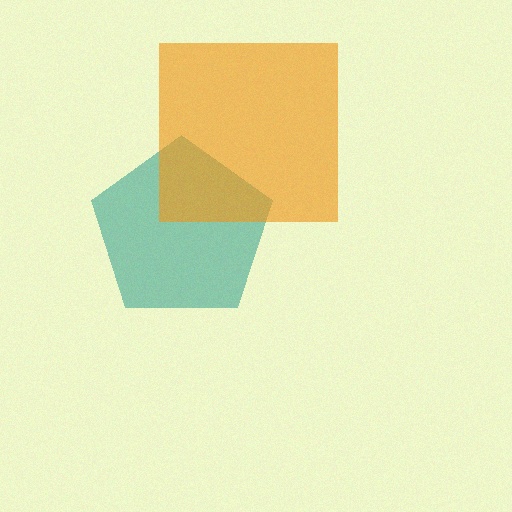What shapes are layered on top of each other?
The layered shapes are: a teal pentagon, an orange square.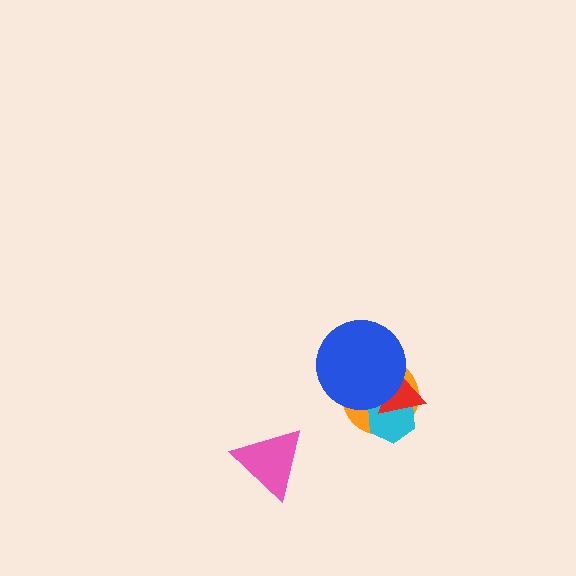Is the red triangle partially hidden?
Yes, it is partially covered by another shape.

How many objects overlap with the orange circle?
3 objects overlap with the orange circle.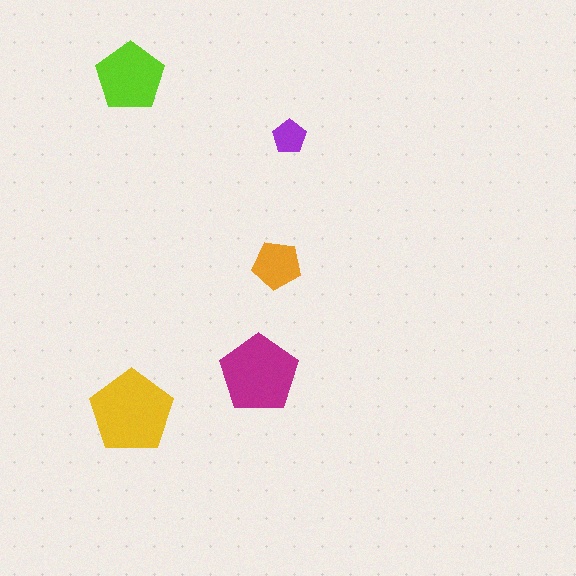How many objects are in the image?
There are 5 objects in the image.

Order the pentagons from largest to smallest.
the yellow one, the magenta one, the lime one, the orange one, the purple one.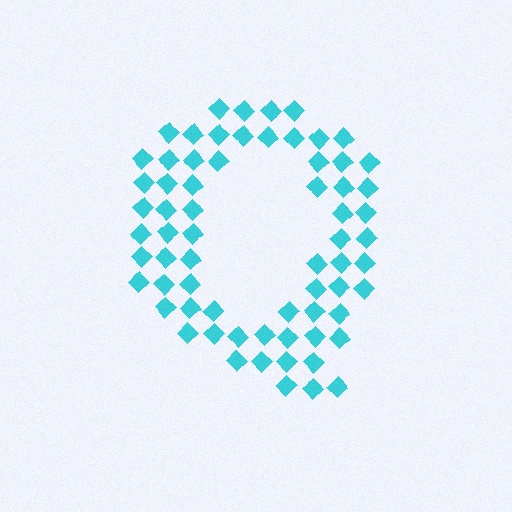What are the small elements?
The small elements are diamonds.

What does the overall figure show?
The overall figure shows the letter Q.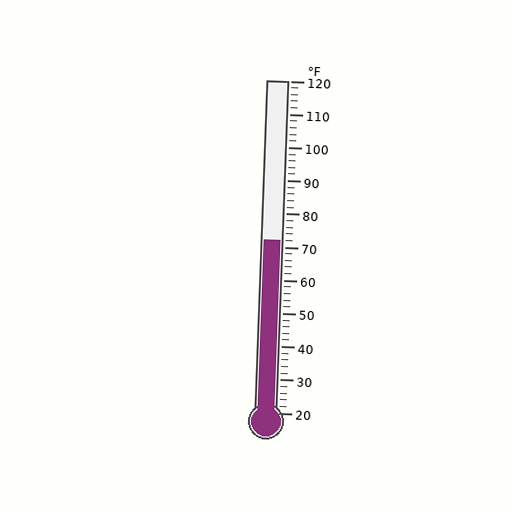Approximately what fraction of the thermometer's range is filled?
The thermometer is filled to approximately 50% of its range.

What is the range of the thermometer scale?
The thermometer scale ranges from 20°F to 120°F.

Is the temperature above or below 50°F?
The temperature is above 50°F.